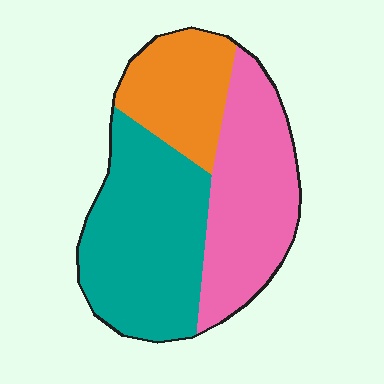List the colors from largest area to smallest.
From largest to smallest: teal, pink, orange.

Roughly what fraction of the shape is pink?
Pink covers around 35% of the shape.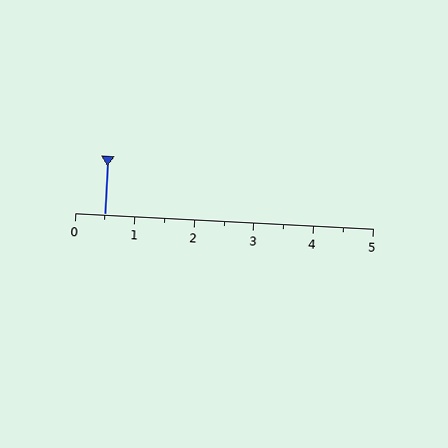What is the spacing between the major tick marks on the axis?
The major ticks are spaced 1 apart.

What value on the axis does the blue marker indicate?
The marker indicates approximately 0.5.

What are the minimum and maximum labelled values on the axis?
The axis runs from 0 to 5.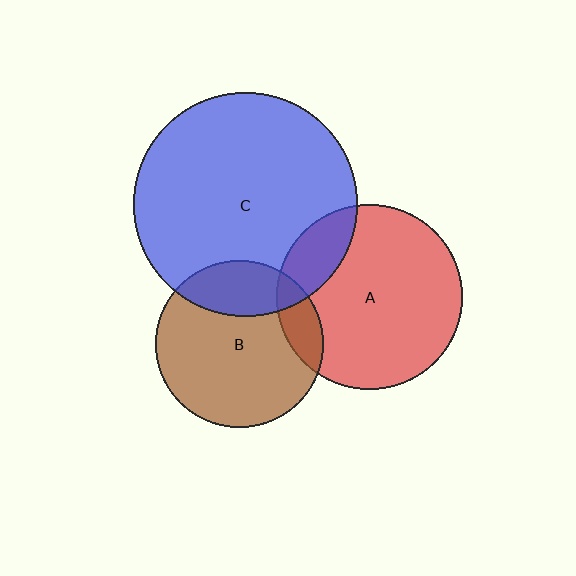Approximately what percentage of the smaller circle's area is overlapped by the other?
Approximately 25%.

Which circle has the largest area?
Circle C (blue).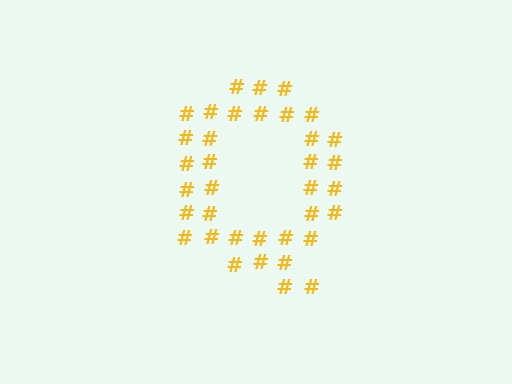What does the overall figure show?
The overall figure shows the letter Q.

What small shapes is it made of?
It is made of small hash symbols.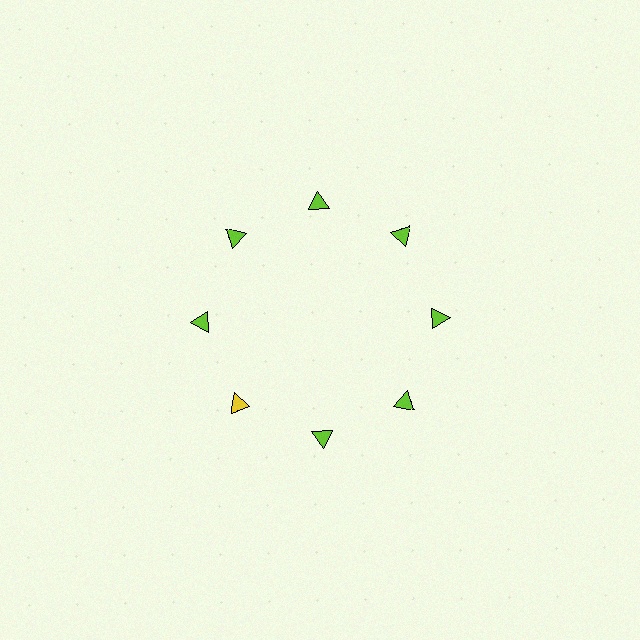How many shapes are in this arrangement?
There are 8 shapes arranged in a ring pattern.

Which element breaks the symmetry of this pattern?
The yellow triangle at roughly the 8 o'clock position breaks the symmetry. All other shapes are lime triangles.